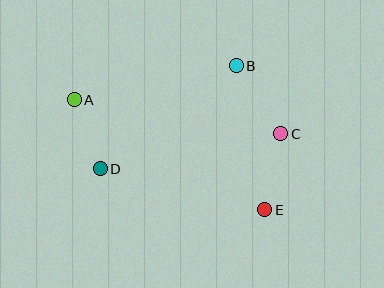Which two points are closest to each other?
Points A and D are closest to each other.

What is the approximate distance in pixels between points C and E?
The distance between C and E is approximately 78 pixels.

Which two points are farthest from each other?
Points A and E are farthest from each other.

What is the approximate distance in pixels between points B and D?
The distance between B and D is approximately 171 pixels.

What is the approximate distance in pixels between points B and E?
The distance between B and E is approximately 147 pixels.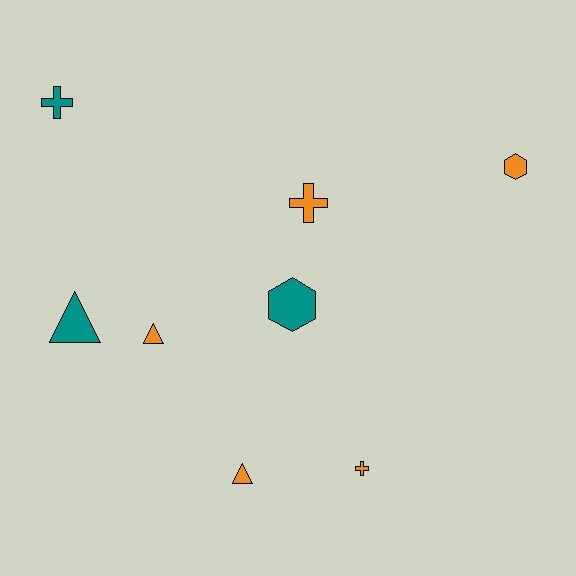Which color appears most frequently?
Orange, with 5 objects.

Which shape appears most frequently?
Triangle, with 3 objects.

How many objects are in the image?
There are 8 objects.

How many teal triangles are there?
There is 1 teal triangle.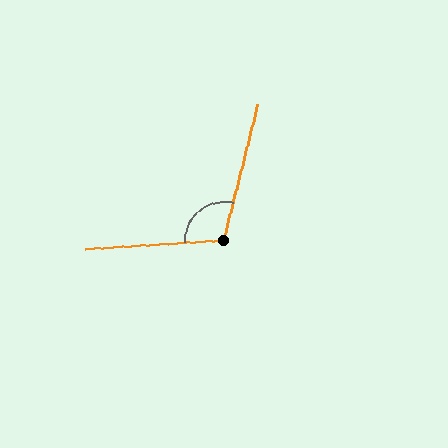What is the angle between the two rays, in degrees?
Approximately 108 degrees.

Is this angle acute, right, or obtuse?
It is obtuse.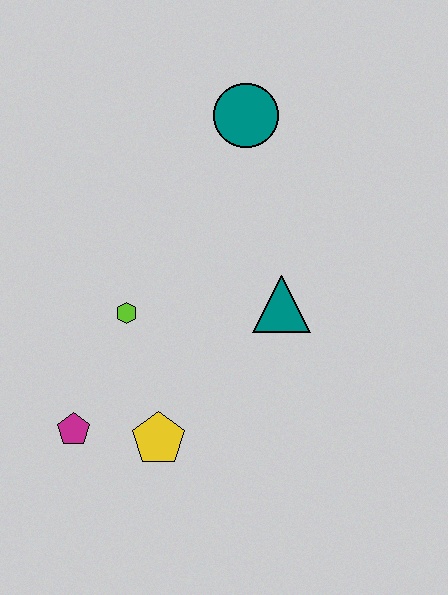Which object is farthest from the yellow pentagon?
The teal circle is farthest from the yellow pentagon.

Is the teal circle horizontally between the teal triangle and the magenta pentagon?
Yes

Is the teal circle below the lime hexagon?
No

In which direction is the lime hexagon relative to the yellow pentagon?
The lime hexagon is above the yellow pentagon.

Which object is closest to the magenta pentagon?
The yellow pentagon is closest to the magenta pentagon.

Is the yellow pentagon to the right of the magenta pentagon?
Yes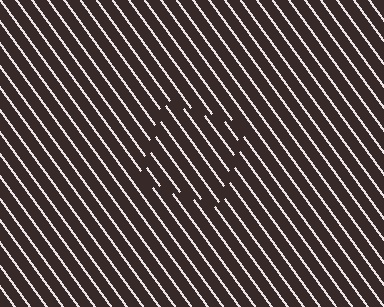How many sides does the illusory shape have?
4 sides — the line-ends trace a square.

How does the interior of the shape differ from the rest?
The interior of the shape contains the same grating, shifted by half a period — the contour is defined by the phase discontinuity where line-ends from the inner and outer gratings abut.